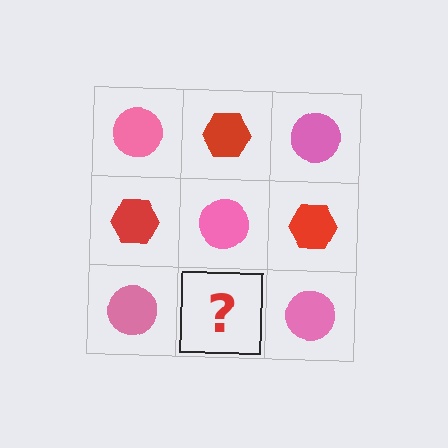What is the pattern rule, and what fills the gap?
The rule is that it alternates pink circle and red hexagon in a checkerboard pattern. The gap should be filled with a red hexagon.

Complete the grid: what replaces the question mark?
The question mark should be replaced with a red hexagon.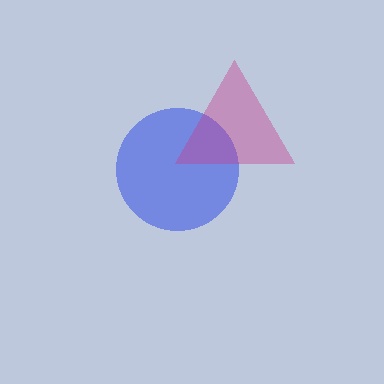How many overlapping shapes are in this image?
There are 2 overlapping shapes in the image.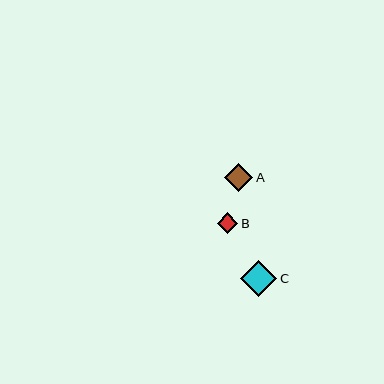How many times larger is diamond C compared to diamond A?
Diamond C is approximately 1.3 times the size of diamond A.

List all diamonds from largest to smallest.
From largest to smallest: C, A, B.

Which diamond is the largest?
Diamond C is the largest with a size of approximately 36 pixels.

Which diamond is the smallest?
Diamond B is the smallest with a size of approximately 21 pixels.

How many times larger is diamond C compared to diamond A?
Diamond C is approximately 1.3 times the size of diamond A.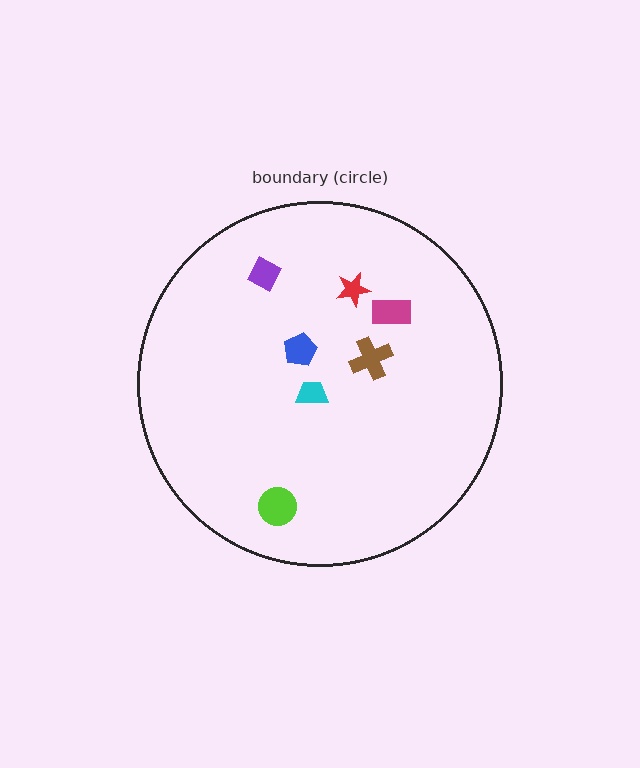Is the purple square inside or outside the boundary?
Inside.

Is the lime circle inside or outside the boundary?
Inside.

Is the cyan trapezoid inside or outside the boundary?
Inside.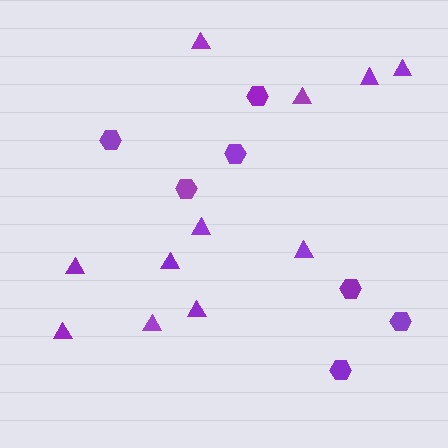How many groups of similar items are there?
There are 2 groups: one group of triangles (11) and one group of hexagons (7).